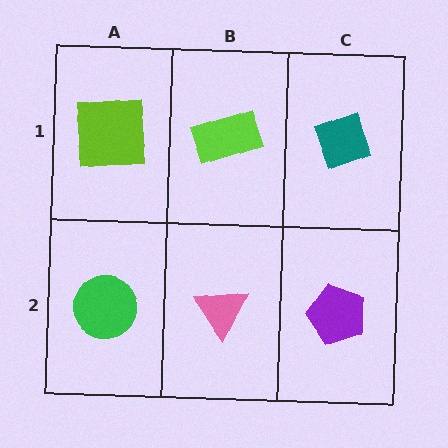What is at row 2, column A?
A green circle.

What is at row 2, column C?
A purple pentagon.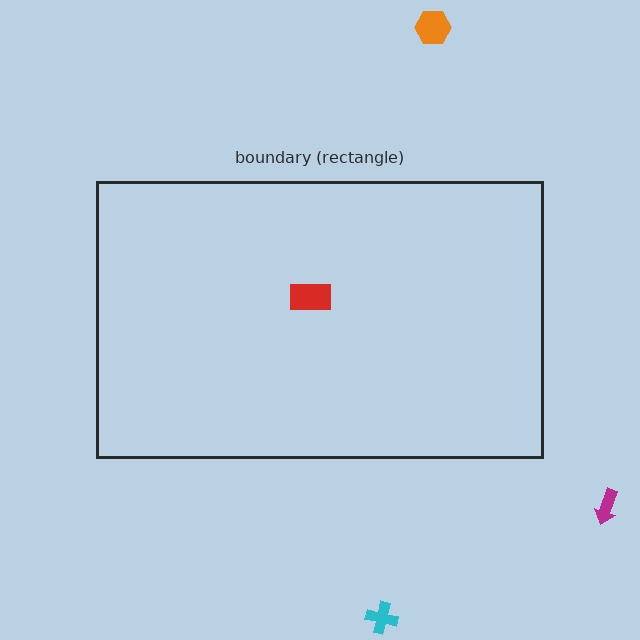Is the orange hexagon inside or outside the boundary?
Outside.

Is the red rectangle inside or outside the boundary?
Inside.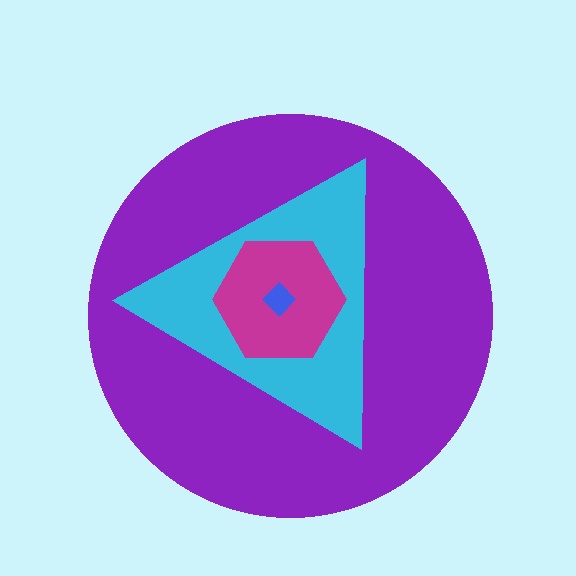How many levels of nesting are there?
4.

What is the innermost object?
The blue diamond.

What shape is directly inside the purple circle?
The cyan triangle.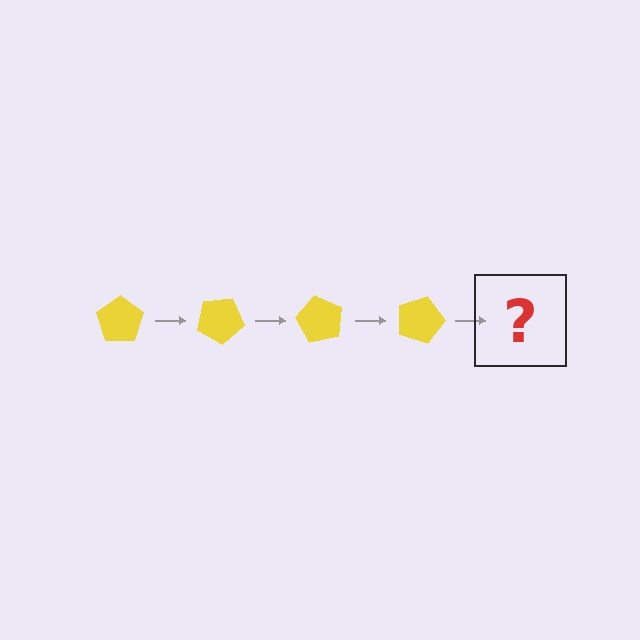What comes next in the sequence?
The next element should be a yellow pentagon rotated 120 degrees.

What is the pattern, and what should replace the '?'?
The pattern is that the pentagon rotates 30 degrees each step. The '?' should be a yellow pentagon rotated 120 degrees.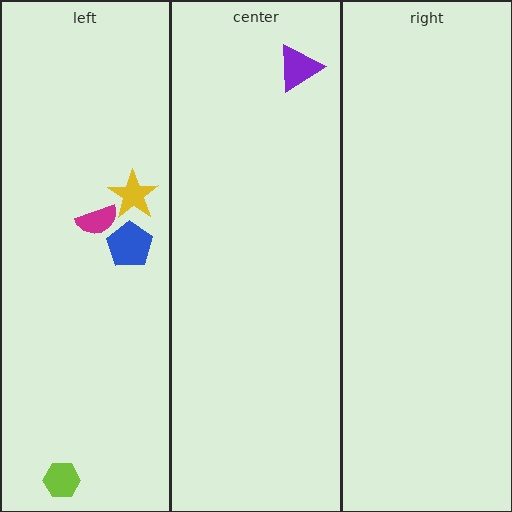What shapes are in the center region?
The purple triangle.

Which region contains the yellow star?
The left region.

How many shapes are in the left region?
4.